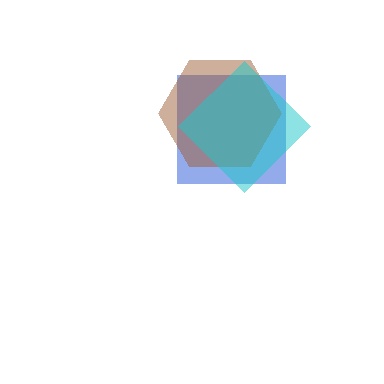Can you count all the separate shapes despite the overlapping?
Yes, there are 3 separate shapes.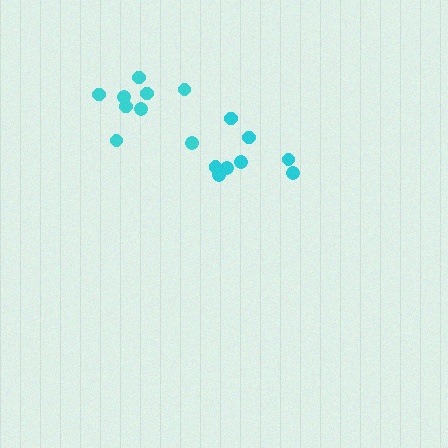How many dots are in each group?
Group 1: 8 dots, Group 2: 9 dots (17 total).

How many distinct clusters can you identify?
There are 2 distinct clusters.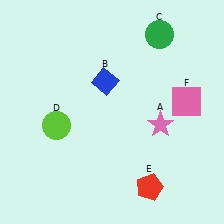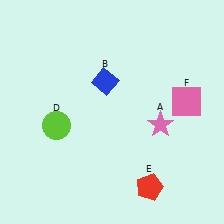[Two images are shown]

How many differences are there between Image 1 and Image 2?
There is 1 difference between the two images.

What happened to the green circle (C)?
The green circle (C) was removed in Image 2. It was in the top-right area of Image 1.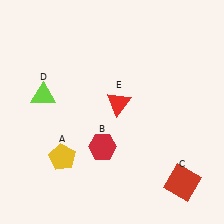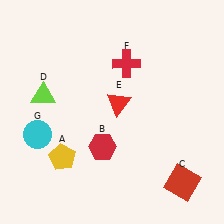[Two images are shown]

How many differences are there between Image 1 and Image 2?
There are 2 differences between the two images.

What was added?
A red cross (F), a cyan circle (G) were added in Image 2.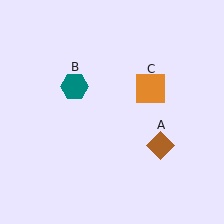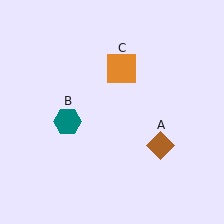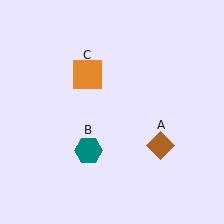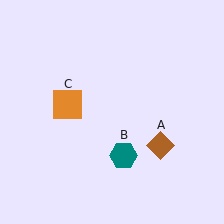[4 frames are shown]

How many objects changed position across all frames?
2 objects changed position: teal hexagon (object B), orange square (object C).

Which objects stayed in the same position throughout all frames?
Brown diamond (object A) remained stationary.